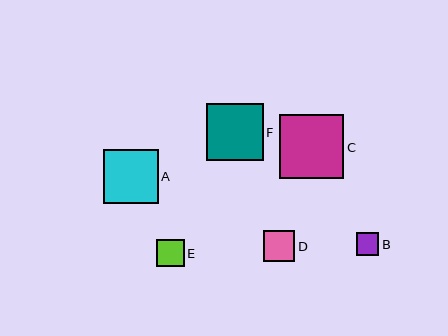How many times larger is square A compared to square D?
Square A is approximately 1.7 times the size of square D.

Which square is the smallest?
Square B is the smallest with a size of approximately 23 pixels.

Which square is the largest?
Square C is the largest with a size of approximately 64 pixels.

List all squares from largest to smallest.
From largest to smallest: C, F, A, D, E, B.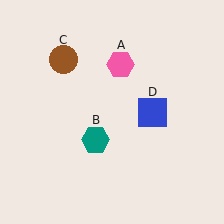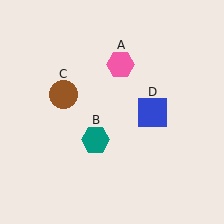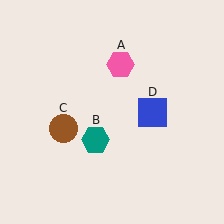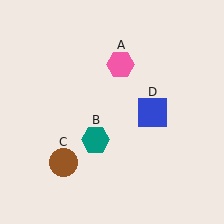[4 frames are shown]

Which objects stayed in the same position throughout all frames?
Pink hexagon (object A) and teal hexagon (object B) and blue square (object D) remained stationary.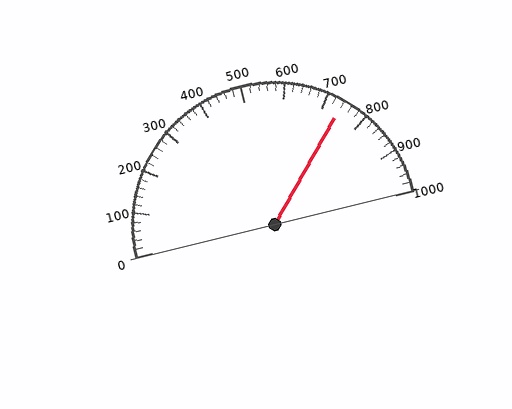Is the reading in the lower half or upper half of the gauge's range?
The reading is in the upper half of the range (0 to 1000).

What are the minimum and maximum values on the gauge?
The gauge ranges from 0 to 1000.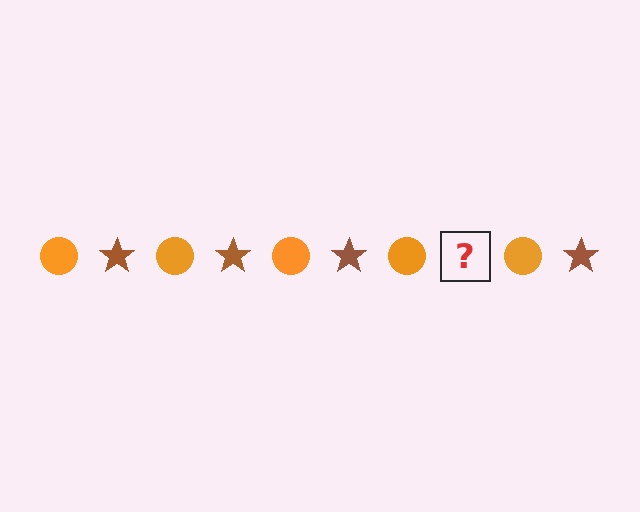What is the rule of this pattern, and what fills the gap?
The rule is that the pattern alternates between orange circle and brown star. The gap should be filled with a brown star.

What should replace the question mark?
The question mark should be replaced with a brown star.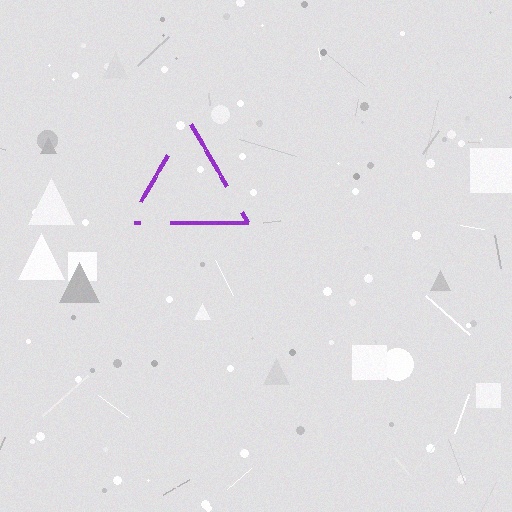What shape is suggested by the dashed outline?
The dashed outline suggests a triangle.